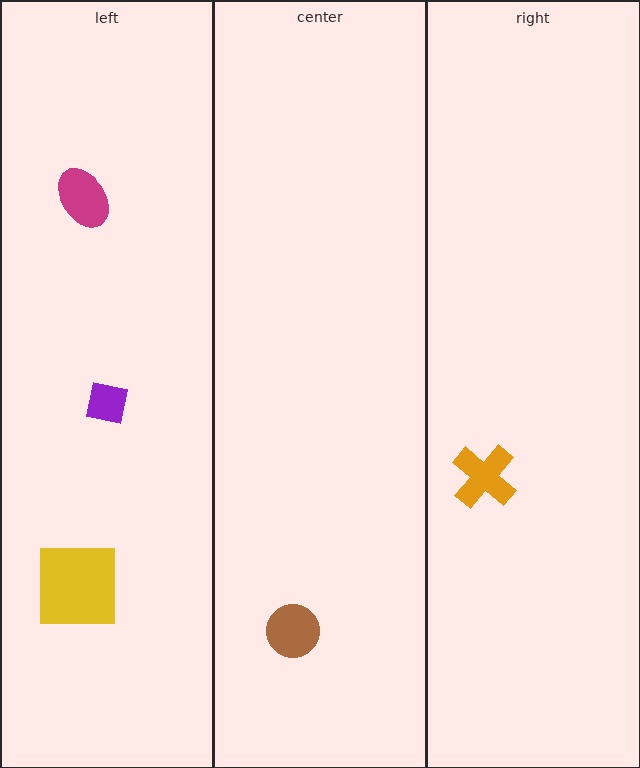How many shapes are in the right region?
1.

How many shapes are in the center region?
1.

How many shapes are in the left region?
3.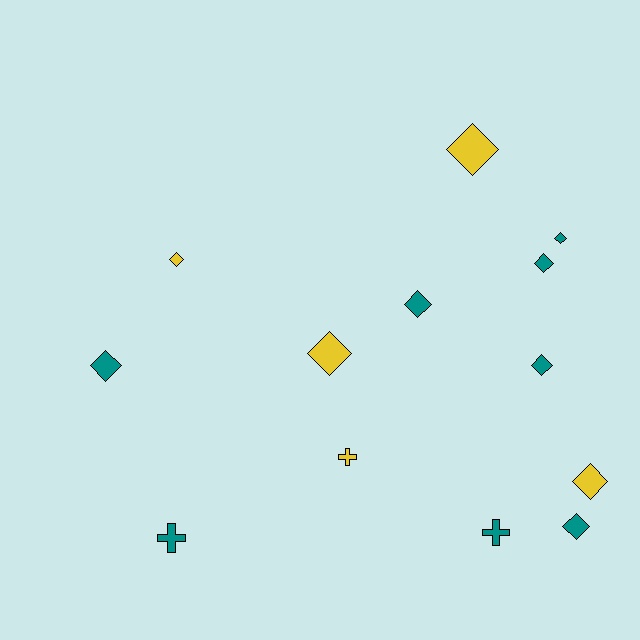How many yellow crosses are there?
There is 1 yellow cross.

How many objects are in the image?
There are 13 objects.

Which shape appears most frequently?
Diamond, with 10 objects.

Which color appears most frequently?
Teal, with 8 objects.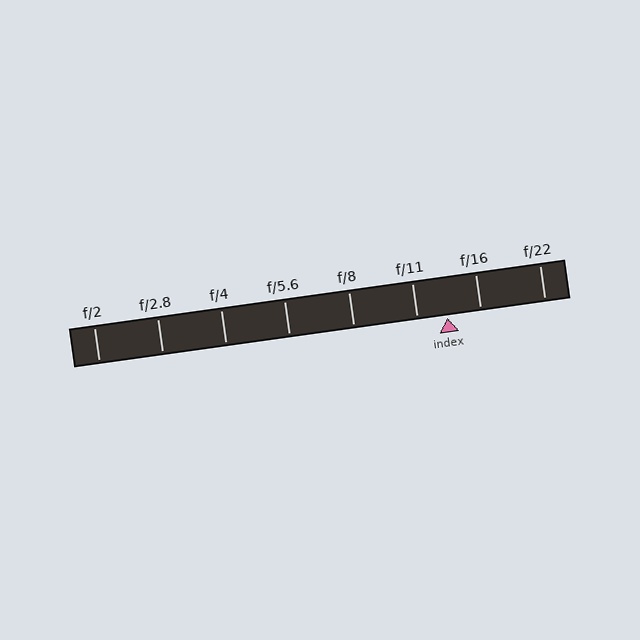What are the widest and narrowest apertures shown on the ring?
The widest aperture shown is f/2 and the narrowest is f/22.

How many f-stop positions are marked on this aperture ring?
There are 8 f-stop positions marked.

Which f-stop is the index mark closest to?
The index mark is closest to f/11.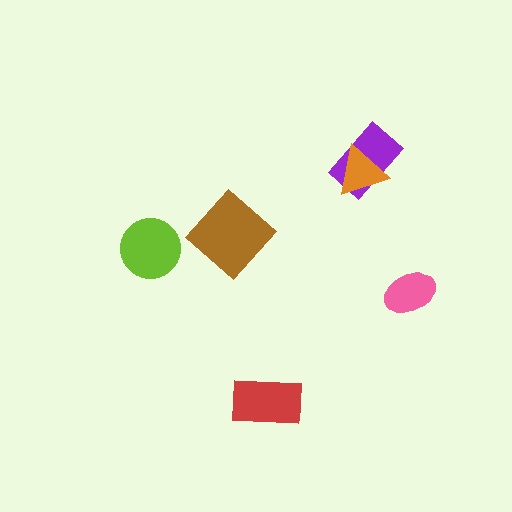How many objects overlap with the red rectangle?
0 objects overlap with the red rectangle.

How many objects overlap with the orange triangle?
1 object overlaps with the orange triangle.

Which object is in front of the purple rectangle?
The orange triangle is in front of the purple rectangle.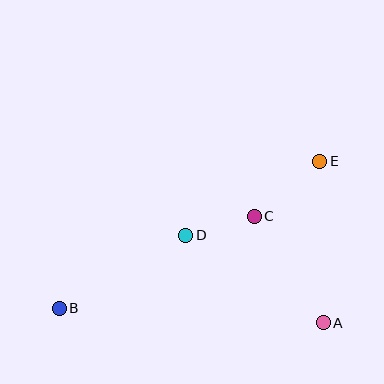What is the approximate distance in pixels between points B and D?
The distance between B and D is approximately 146 pixels.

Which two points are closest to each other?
Points C and D are closest to each other.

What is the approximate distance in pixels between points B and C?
The distance between B and C is approximately 215 pixels.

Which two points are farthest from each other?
Points B and E are farthest from each other.